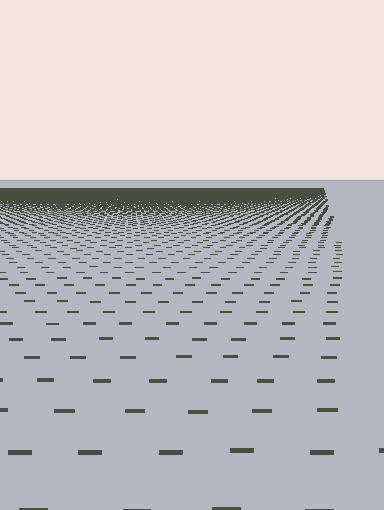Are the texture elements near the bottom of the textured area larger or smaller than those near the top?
Larger. Near the bottom, elements are closer to the viewer and appear at a bigger on-screen size.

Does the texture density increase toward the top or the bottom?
Density increases toward the top.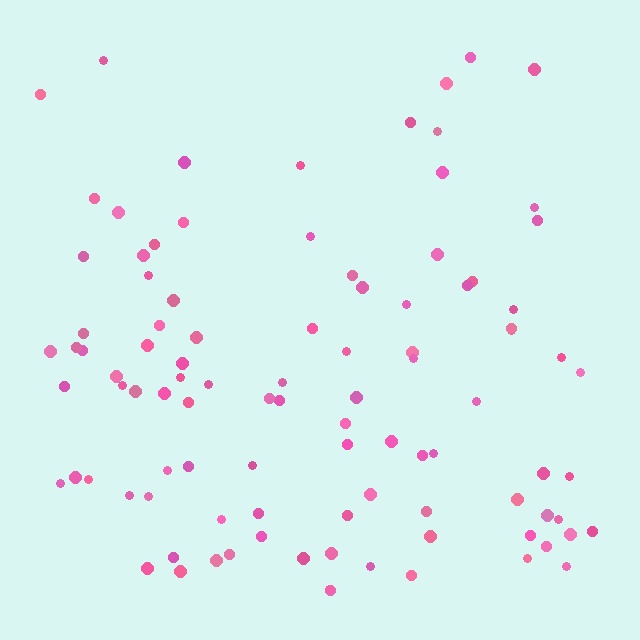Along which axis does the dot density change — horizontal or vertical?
Vertical.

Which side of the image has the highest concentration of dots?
The bottom.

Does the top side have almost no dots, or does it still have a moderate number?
Still a moderate number, just noticeably fewer than the bottom.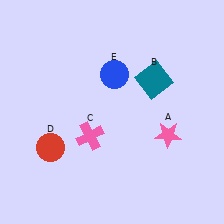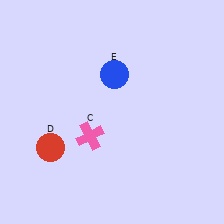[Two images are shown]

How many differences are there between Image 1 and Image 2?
There are 2 differences between the two images.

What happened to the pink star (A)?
The pink star (A) was removed in Image 2. It was in the bottom-right area of Image 1.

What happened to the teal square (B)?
The teal square (B) was removed in Image 2. It was in the top-right area of Image 1.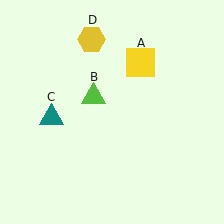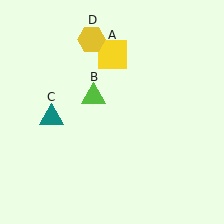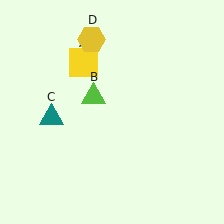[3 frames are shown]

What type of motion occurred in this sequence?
The yellow square (object A) rotated counterclockwise around the center of the scene.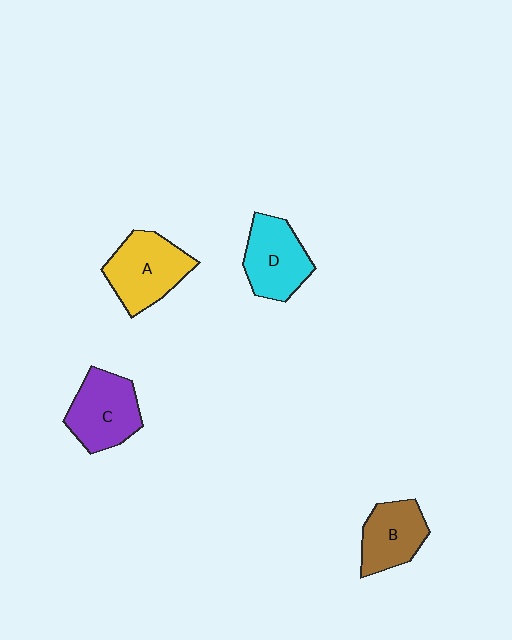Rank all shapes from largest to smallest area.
From largest to smallest: A (yellow), C (purple), D (cyan), B (brown).